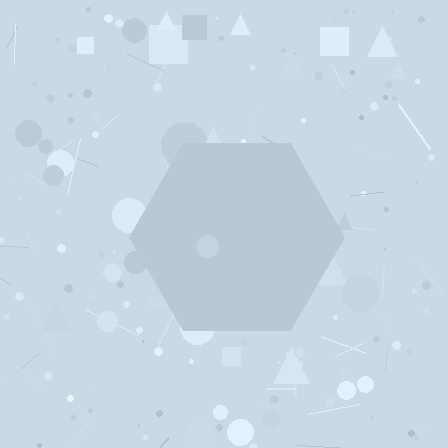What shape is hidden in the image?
A hexagon is hidden in the image.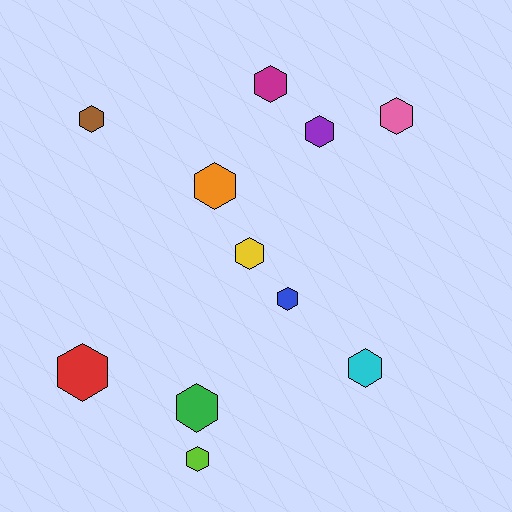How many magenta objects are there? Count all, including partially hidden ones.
There is 1 magenta object.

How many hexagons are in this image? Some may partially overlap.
There are 11 hexagons.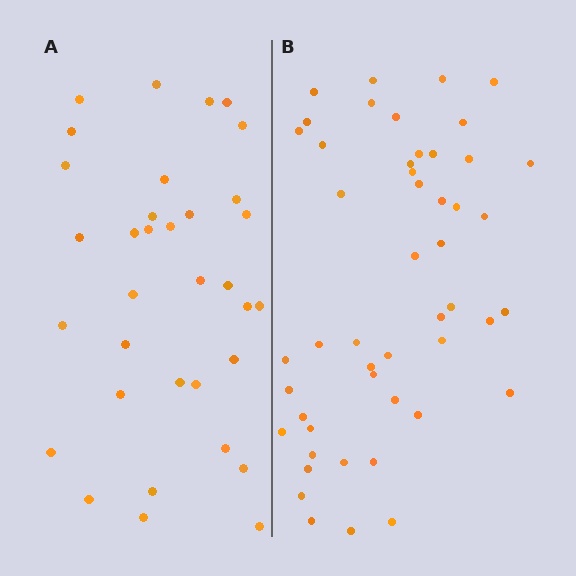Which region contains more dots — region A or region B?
Region B (the right region) has more dots.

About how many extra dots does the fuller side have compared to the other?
Region B has approximately 15 more dots than region A.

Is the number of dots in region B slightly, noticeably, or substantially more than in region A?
Region B has noticeably more, but not dramatically so. The ratio is roughly 1.4 to 1.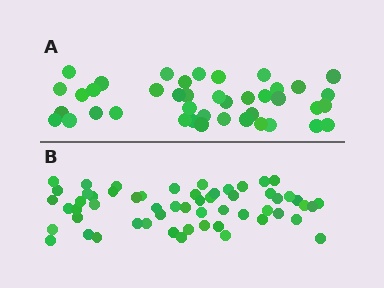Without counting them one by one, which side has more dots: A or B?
Region B (the bottom region) has more dots.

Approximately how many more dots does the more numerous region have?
Region B has approximately 15 more dots than region A.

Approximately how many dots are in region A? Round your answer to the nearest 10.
About 40 dots. (The exact count is 41, which rounds to 40.)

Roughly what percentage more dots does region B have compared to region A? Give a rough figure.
About 40% more.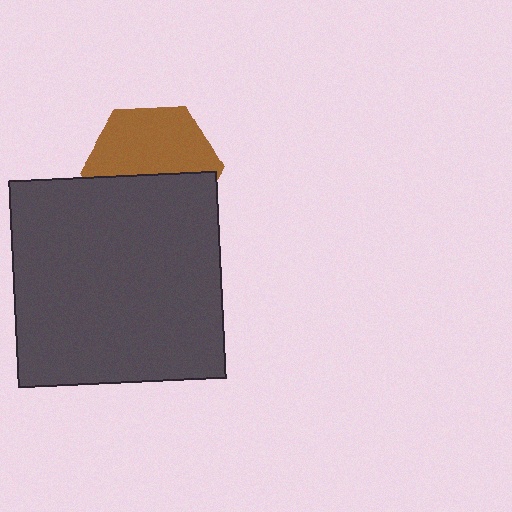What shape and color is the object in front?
The object in front is a dark gray square.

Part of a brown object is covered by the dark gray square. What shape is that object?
It is a hexagon.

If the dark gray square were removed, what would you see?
You would see the complete brown hexagon.